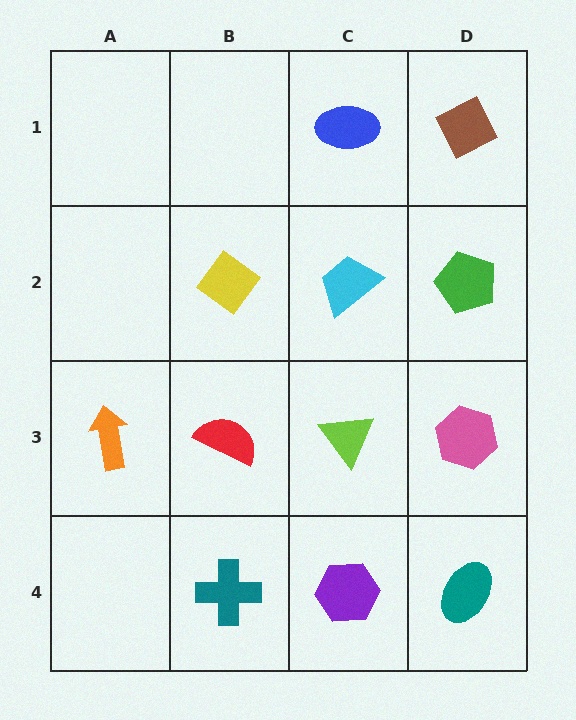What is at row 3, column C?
A lime triangle.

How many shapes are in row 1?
2 shapes.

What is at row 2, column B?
A yellow diamond.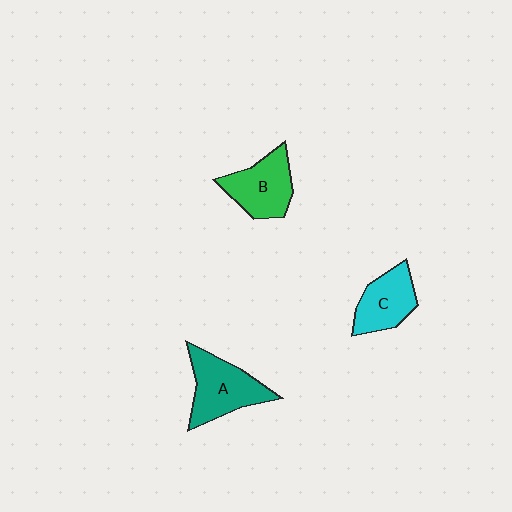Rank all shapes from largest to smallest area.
From largest to smallest: A (teal), B (green), C (cyan).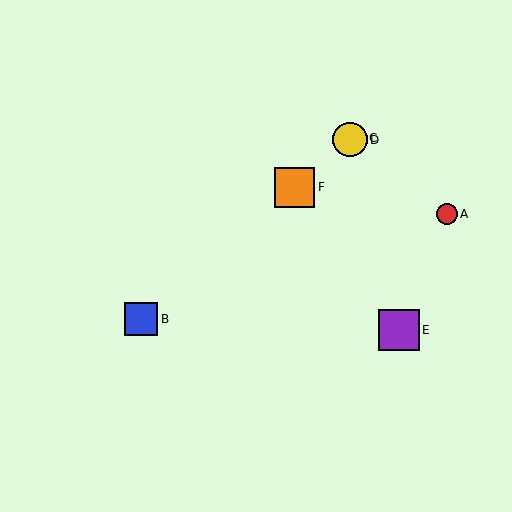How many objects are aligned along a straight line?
4 objects (B, C, D, F) are aligned along a straight line.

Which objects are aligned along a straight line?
Objects B, C, D, F are aligned along a straight line.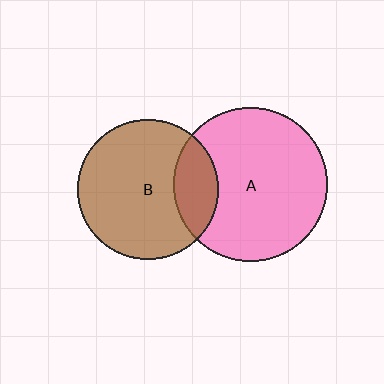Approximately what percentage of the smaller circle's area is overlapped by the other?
Approximately 20%.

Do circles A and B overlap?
Yes.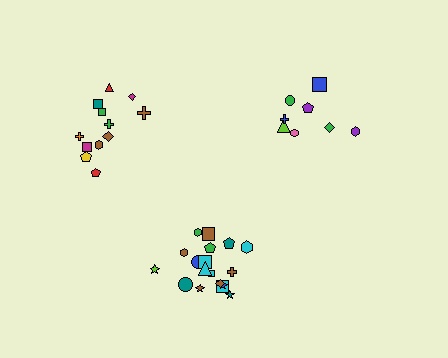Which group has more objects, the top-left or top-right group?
The top-left group.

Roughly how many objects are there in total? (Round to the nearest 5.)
Roughly 40 objects in total.